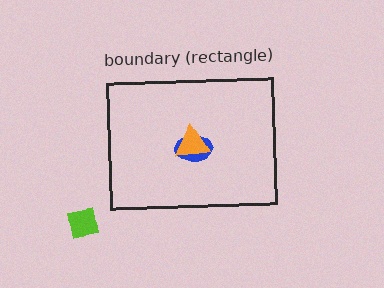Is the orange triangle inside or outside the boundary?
Inside.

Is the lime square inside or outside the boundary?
Outside.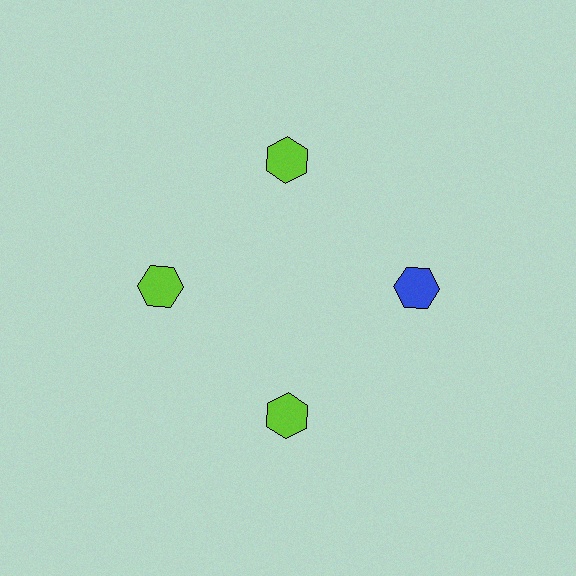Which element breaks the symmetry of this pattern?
The blue hexagon at roughly the 3 o'clock position breaks the symmetry. All other shapes are lime hexagons.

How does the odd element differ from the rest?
It has a different color: blue instead of lime.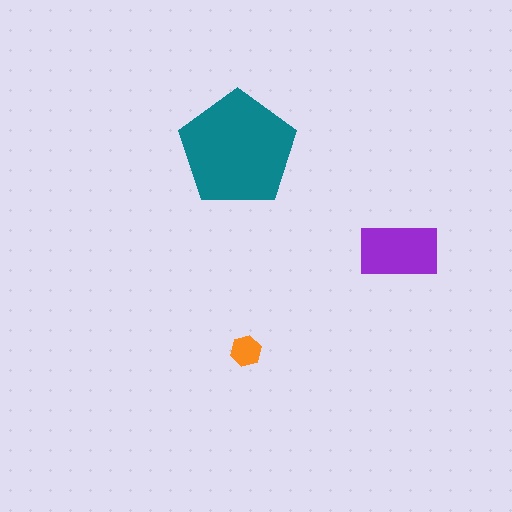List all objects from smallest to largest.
The orange hexagon, the purple rectangle, the teal pentagon.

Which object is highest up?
The teal pentagon is topmost.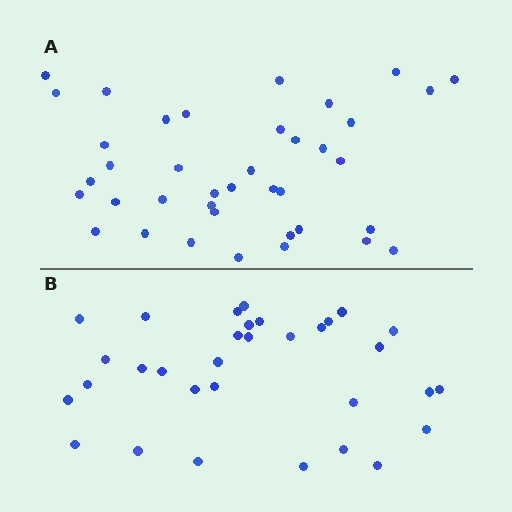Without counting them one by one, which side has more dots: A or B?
Region A (the top region) has more dots.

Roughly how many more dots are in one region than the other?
Region A has roughly 8 or so more dots than region B.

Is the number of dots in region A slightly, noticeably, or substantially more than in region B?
Region A has only slightly more — the two regions are fairly close. The ratio is roughly 1.2 to 1.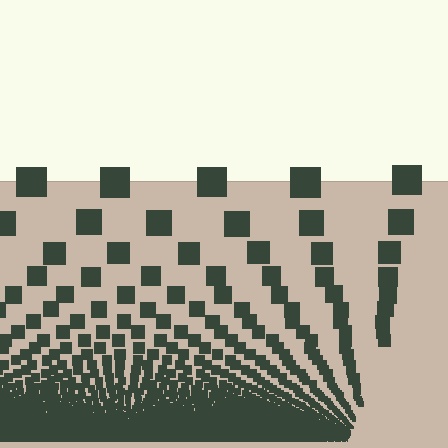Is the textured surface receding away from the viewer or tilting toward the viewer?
The surface appears to tilt toward the viewer. Texture elements get larger and sparser toward the top.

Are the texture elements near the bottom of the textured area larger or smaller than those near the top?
Smaller. The gradient is inverted — elements near the bottom are smaller and denser.